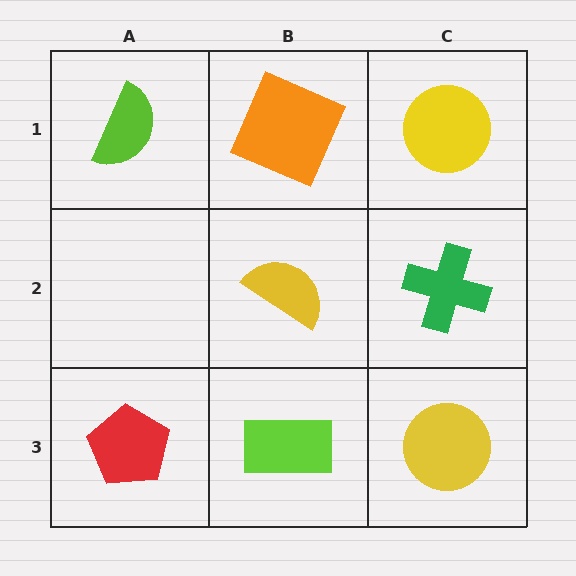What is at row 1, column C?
A yellow circle.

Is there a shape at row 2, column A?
No, that cell is empty.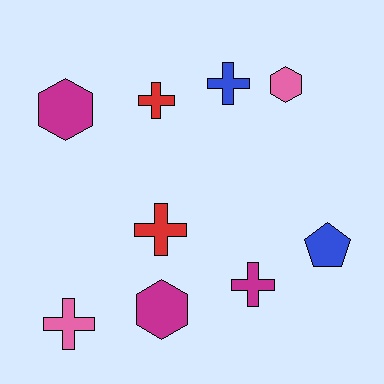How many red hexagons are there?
There are no red hexagons.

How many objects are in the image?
There are 9 objects.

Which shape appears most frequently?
Cross, with 5 objects.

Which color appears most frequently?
Magenta, with 3 objects.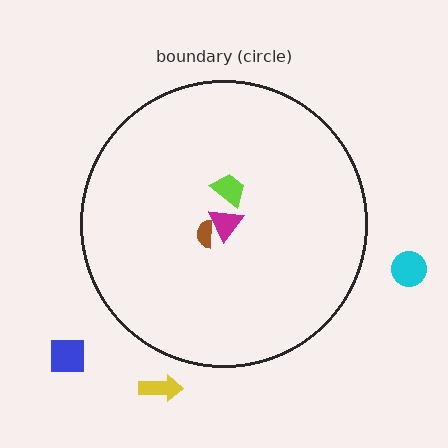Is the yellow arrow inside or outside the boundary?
Outside.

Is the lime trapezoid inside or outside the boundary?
Inside.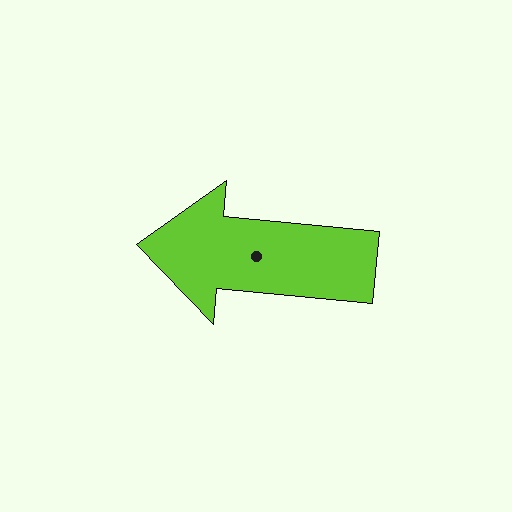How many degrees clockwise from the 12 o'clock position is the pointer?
Approximately 275 degrees.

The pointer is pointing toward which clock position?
Roughly 9 o'clock.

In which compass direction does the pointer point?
West.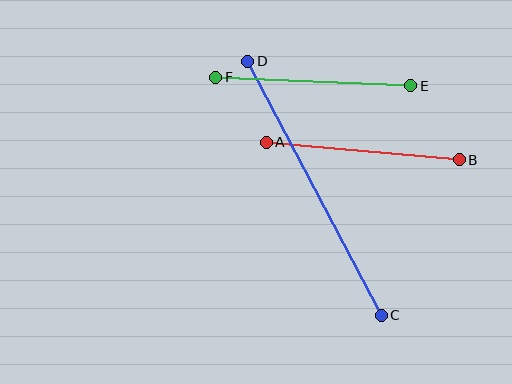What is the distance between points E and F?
The distance is approximately 195 pixels.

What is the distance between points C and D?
The distance is approximately 287 pixels.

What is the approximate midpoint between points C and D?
The midpoint is at approximately (315, 188) pixels.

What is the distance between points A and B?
The distance is approximately 193 pixels.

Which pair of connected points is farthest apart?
Points C and D are farthest apart.